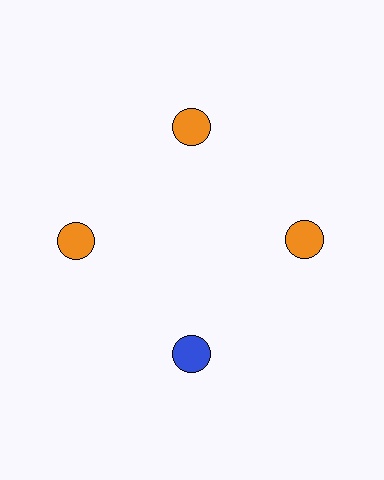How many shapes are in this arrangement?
There are 4 shapes arranged in a ring pattern.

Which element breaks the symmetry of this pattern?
The blue circle at roughly the 6 o'clock position breaks the symmetry. All other shapes are orange circles.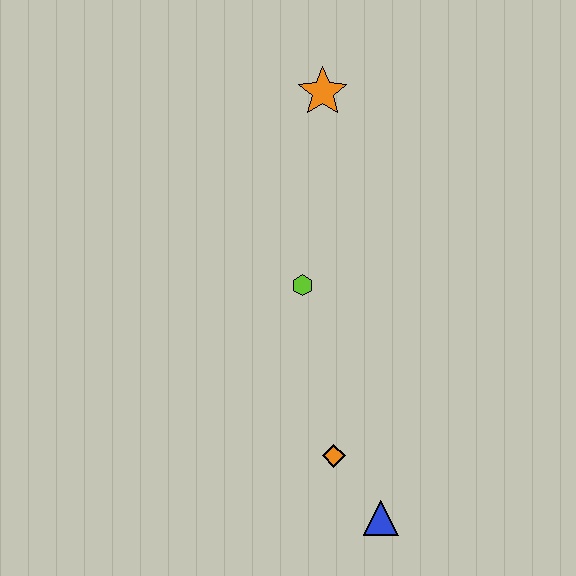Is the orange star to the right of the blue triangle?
No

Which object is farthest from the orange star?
The blue triangle is farthest from the orange star.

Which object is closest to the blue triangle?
The orange diamond is closest to the blue triangle.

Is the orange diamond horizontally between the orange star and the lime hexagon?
No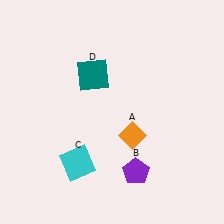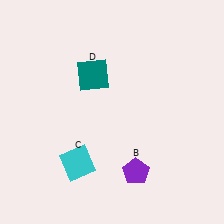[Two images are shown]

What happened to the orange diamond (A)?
The orange diamond (A) was removed in Image 2. It was in the bottom-right area of Image 1.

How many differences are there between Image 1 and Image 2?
There is 1 difference between the two images.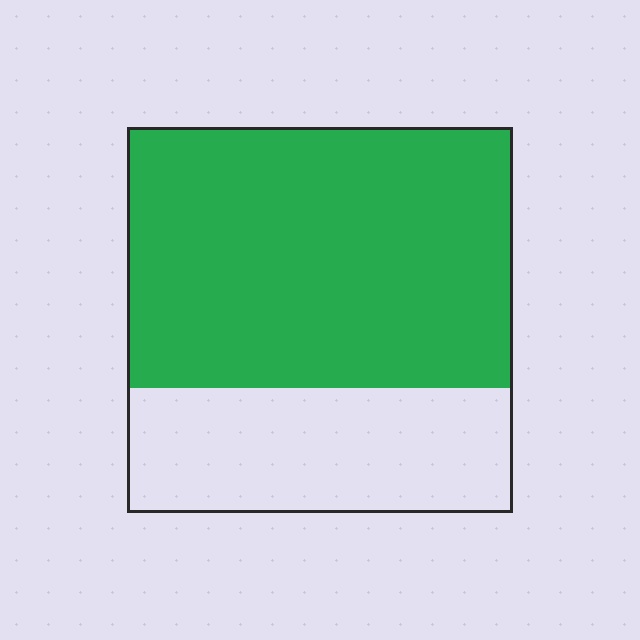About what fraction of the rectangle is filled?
About two thirds (2/3).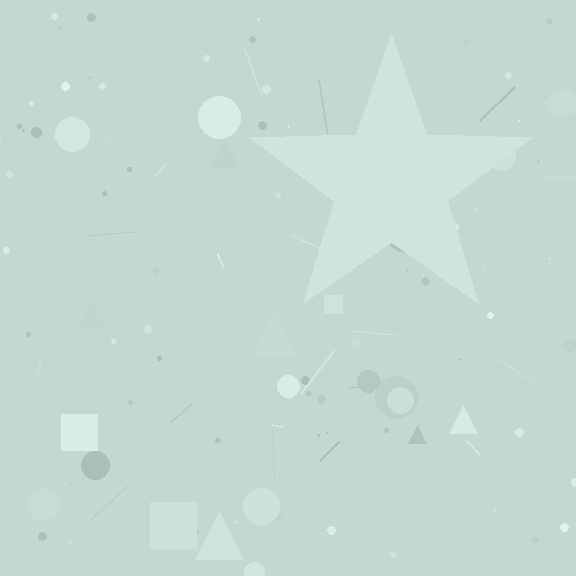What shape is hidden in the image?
A star is hidden in the image.